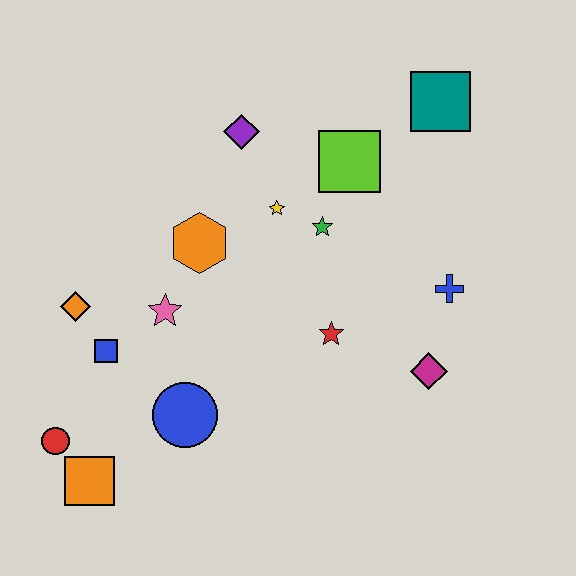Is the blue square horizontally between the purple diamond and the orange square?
Yes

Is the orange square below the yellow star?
Yes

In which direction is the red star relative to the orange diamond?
The red star is to the right of the orange diamond.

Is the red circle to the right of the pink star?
No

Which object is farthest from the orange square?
The teal square is farthest from the orange square.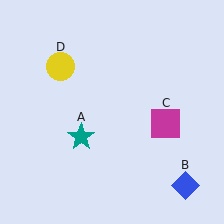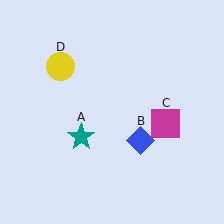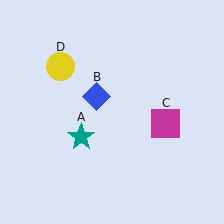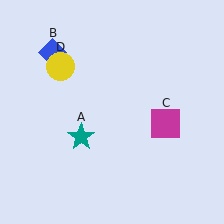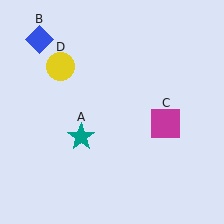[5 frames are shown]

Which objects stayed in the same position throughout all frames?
Teal star (object A) and magenta square (object C) and yellow circle (object D) remained stationary.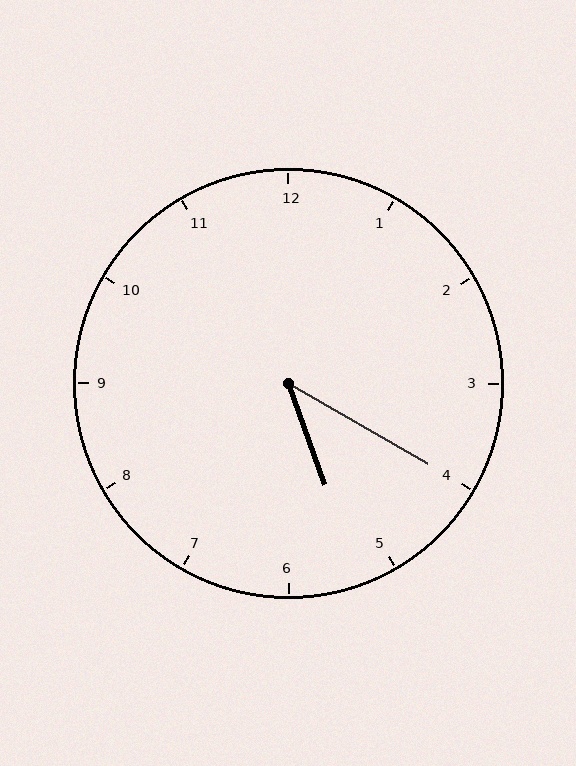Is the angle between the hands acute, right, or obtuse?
It is acute.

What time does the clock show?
5:20.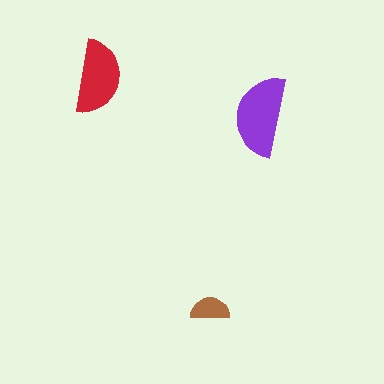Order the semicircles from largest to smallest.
the purple one, the red one, the brown one.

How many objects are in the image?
There are 3 objects in the image.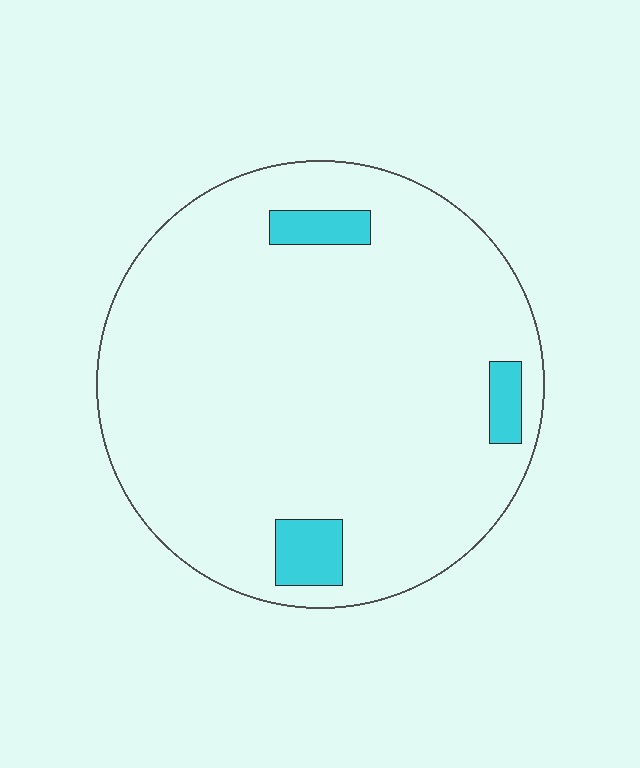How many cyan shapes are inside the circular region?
3.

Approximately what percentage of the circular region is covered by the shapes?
Approximately 5%.